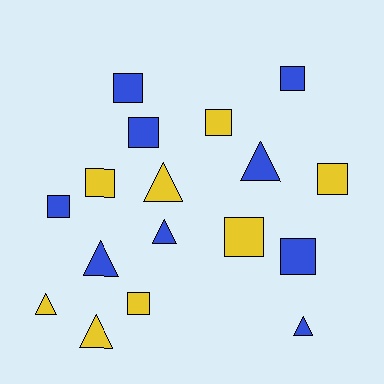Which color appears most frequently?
Blue, with 9 objects.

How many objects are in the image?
There are 17 objects.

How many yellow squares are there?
There are 5 yellow squares.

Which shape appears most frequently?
Square, with 10 objects.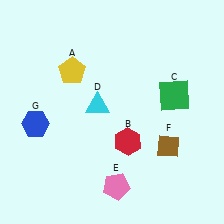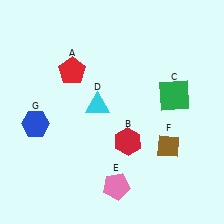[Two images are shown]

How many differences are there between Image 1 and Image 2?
There is 1 difference between the two images.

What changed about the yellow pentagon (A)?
In Image 1, A is yellow. In Image 2, it changed to red.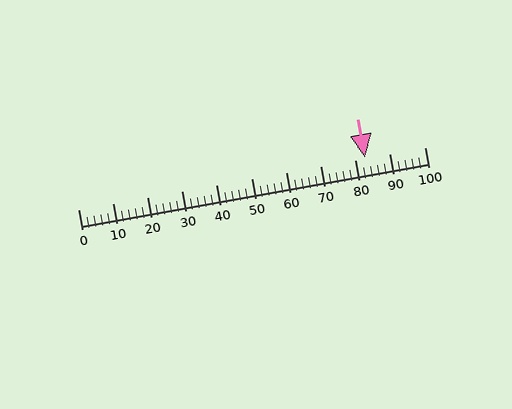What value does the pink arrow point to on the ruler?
The pink arrow points to approximately 83.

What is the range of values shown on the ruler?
The ruler shows values from 0 to 100.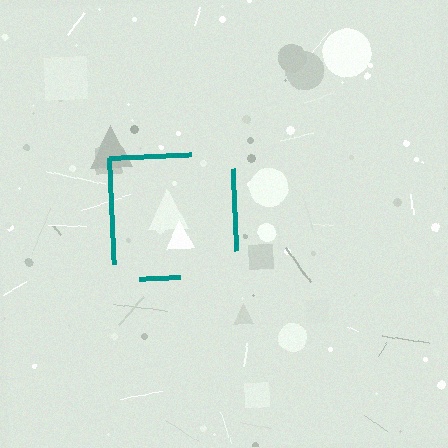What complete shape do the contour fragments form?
The contour fragments form a square.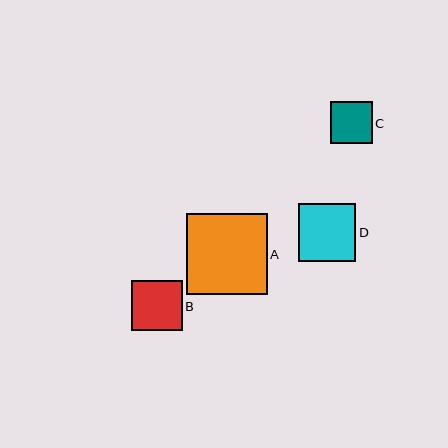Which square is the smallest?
Square C is the smallest with a size of approximately 42 pixels.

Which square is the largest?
Square A is the largest with a size of approximately 81 pixels.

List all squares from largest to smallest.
From largest to smallest: A, D, B, C.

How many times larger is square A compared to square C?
Square A is approximately 1.9 times the size of square C.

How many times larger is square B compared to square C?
Square B is approximately 1.2 times the size of square C.